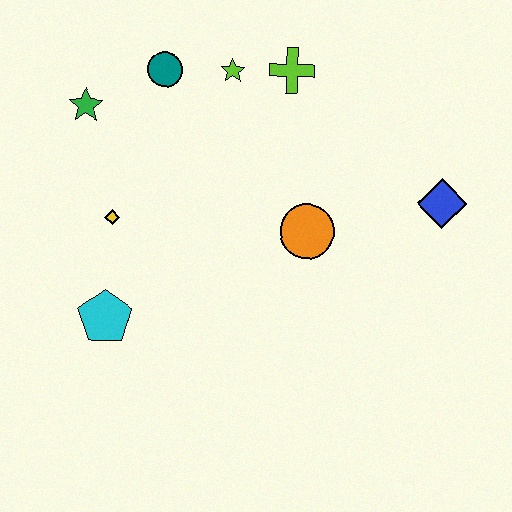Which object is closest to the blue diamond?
The orange circle is closest to the blue diamond.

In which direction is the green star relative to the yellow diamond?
The green star is above the yellow diamond.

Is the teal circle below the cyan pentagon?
No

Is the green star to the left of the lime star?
Yes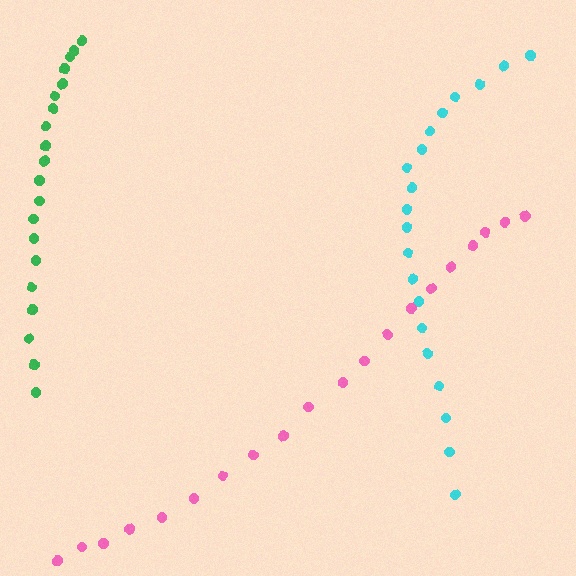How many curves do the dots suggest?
There are 3 distinct paths.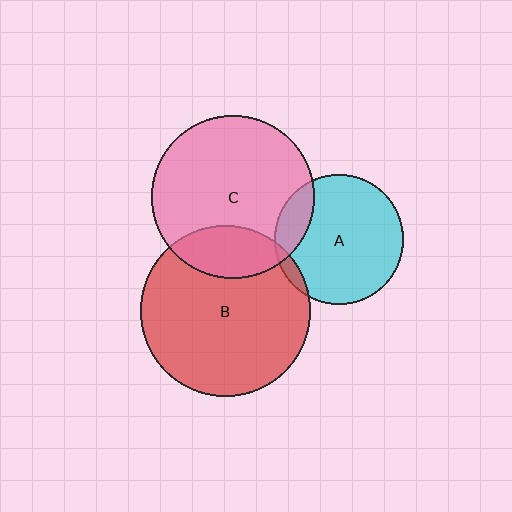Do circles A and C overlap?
Yes.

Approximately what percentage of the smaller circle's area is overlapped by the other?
Approximately 15%.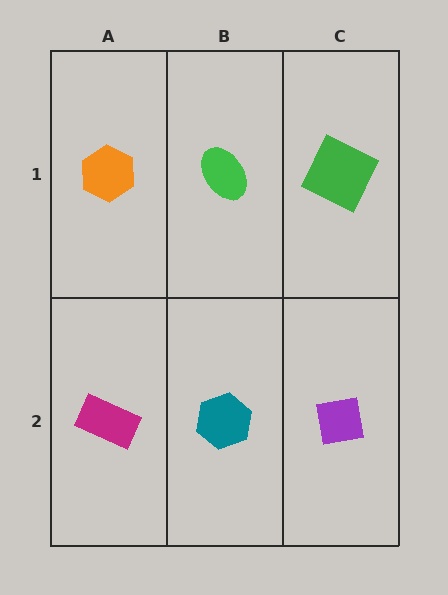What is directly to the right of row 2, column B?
A purple square.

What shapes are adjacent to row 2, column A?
An orange hexagon (row 1, column A), a teal hexagon (row 2, column B).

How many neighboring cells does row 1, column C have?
2.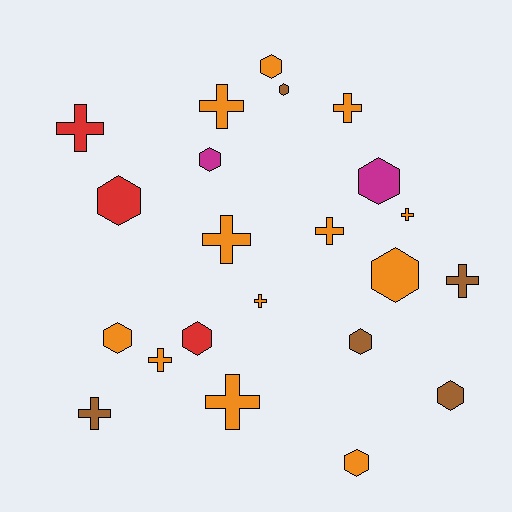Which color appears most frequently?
Orange, with 12 objects.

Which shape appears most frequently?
Hexagon, with 11 objects.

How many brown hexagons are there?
There are 3 brown hexagons.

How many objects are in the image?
There are 22 objects.